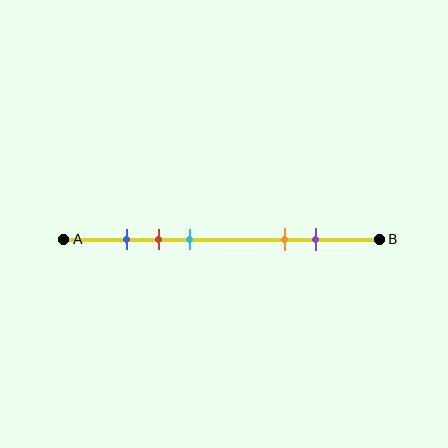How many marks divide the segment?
There are 5 marks dividing the segment.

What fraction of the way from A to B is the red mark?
The red mark is approximately 30% (0.3) of the way from A to B.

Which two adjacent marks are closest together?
The blue and red marks are the closest adjacent pair.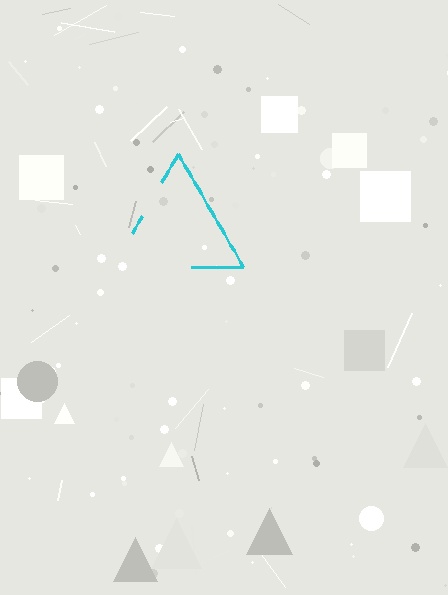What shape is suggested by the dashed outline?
The dashed outline suggests a triangle.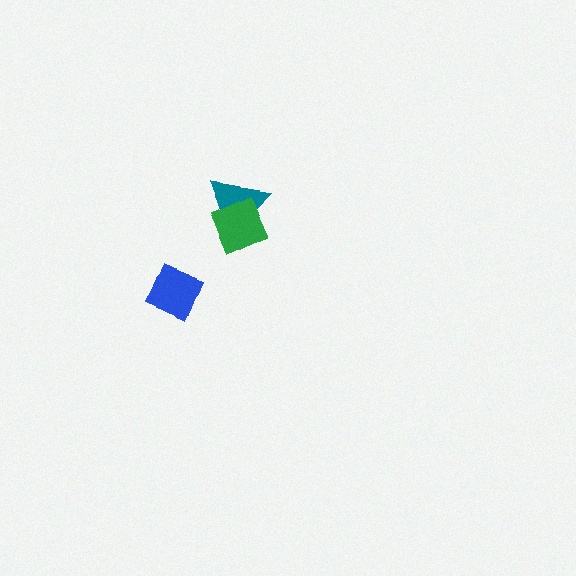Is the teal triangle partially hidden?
Yes, it is partially covered by another shape.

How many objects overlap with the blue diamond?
0 objects overlap with the blue diamond.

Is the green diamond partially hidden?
No, no other shape covers it.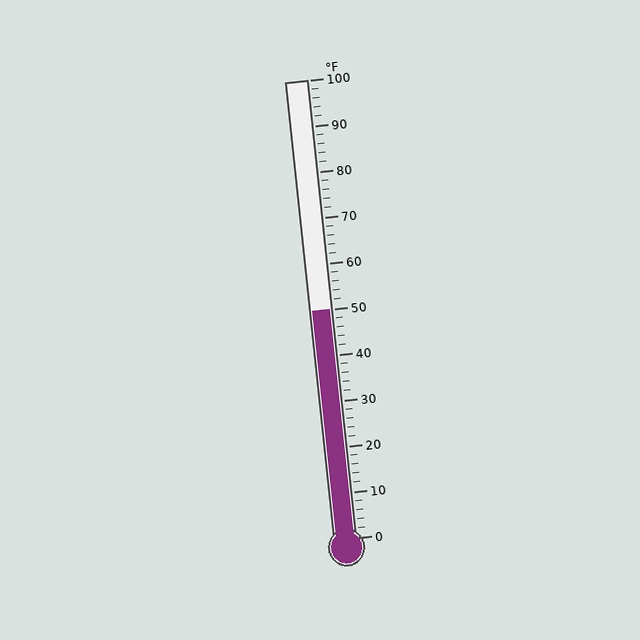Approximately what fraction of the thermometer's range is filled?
The thermometer is filled to approximately 50% of its range.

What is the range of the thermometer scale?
The thermometer scale ranges from 0°F to 100°F.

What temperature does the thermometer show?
The thermometer shows approximately 50°F.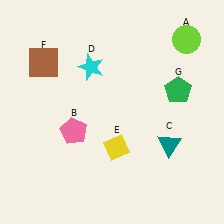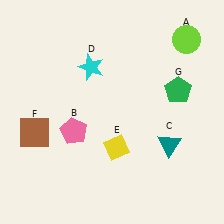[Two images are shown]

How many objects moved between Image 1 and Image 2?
1 object moved between the two images.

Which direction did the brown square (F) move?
The brown square (F) moved down.